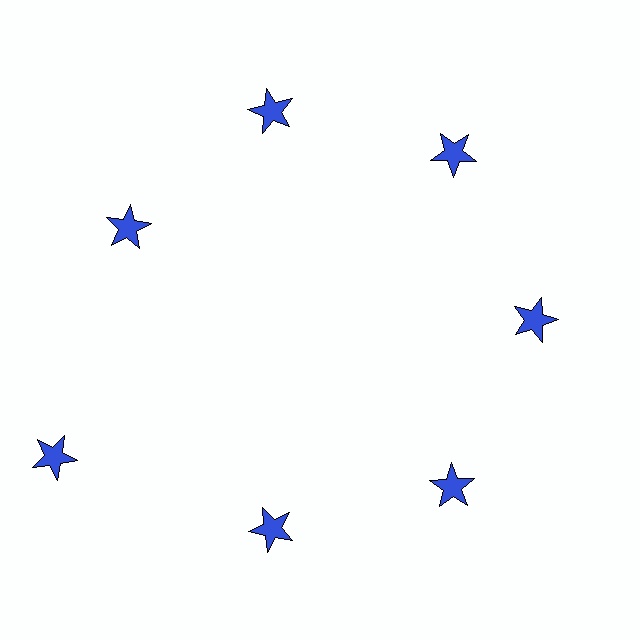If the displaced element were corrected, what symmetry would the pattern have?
It would have 7-fold rotational symmetry — the pattern would map onto itself every 51 degrees.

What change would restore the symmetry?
The symmetry would be restored by moving it inward, back onto the ring so that all 7 stars sit at equal angles and equal distance from the center.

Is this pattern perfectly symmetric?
No. The 7 blue stars are arranged in a ring, but one element near the 8 o'clock position is pushed outward from the center, breaking the 7-fold rotational symmetry.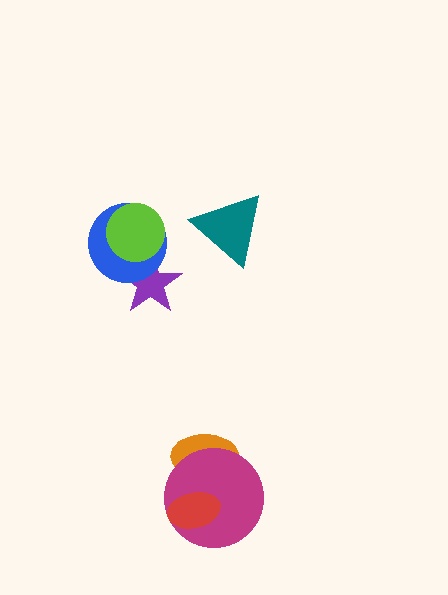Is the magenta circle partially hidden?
Yes, it is partially covered by another shape.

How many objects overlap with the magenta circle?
2 objects overlap with the magenta circle.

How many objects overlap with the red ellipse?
1 object overlaps with the red ellipse.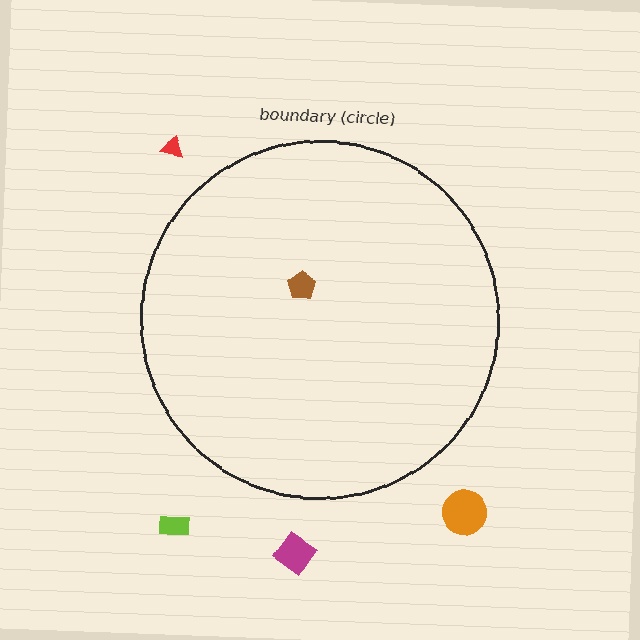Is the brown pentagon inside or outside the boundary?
Inside.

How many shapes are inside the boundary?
1 inside, 4 outside.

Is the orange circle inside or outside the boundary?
Outside.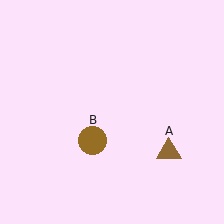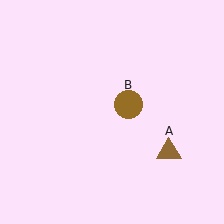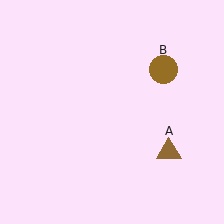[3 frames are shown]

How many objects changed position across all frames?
1 object changed position: brown circle (object B).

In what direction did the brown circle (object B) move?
The brown circle (object B) moved up and to the right.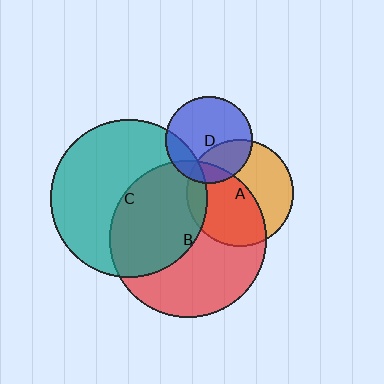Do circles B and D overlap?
Yes.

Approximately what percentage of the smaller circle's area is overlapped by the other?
Approximately 15%.